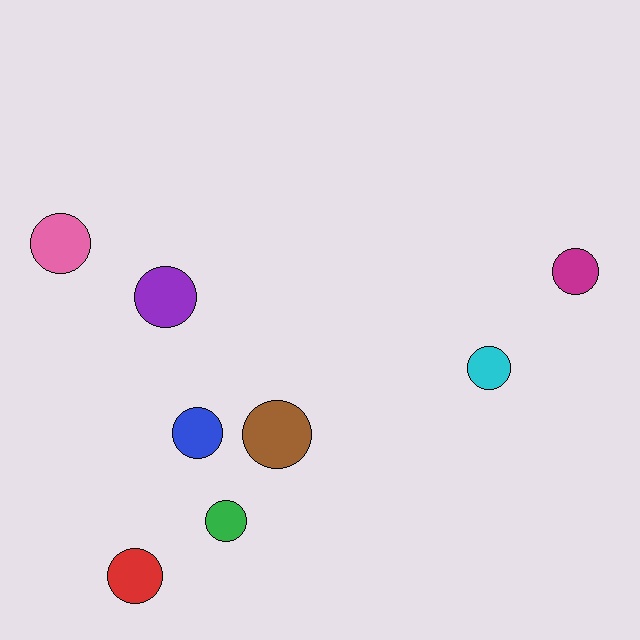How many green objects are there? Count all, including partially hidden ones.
There is 1 green object.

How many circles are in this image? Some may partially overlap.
There are 8 circles.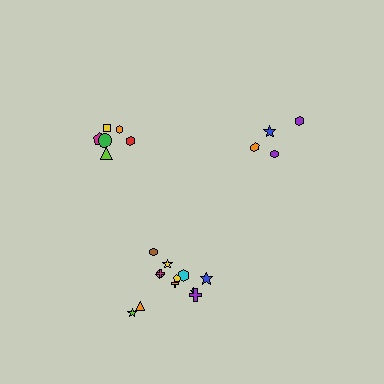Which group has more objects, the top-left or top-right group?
The top-left group.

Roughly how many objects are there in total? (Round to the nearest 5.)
Roughly 20 objects in total.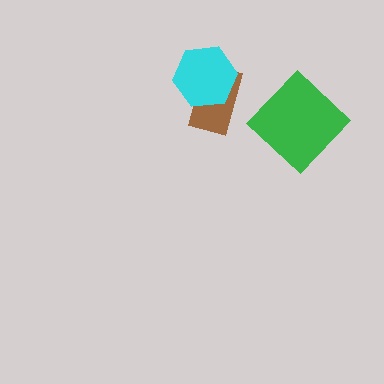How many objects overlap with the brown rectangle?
1 object overlaps with the brown rectangle.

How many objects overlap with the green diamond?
0 objects overlap with the green diamond.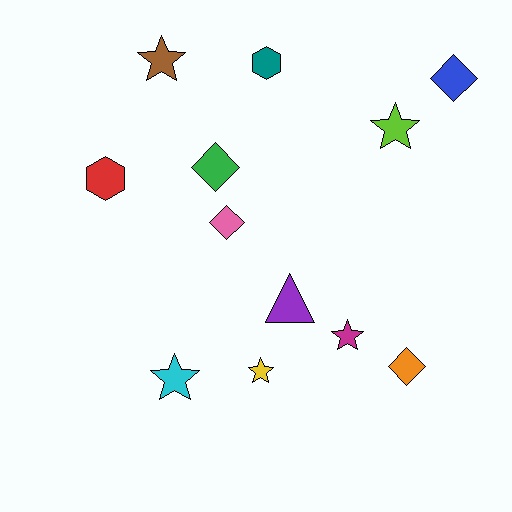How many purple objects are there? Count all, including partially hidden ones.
There is 1 purple object.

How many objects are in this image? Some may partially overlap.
There are 12 objects.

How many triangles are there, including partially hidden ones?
There is 1 triangle.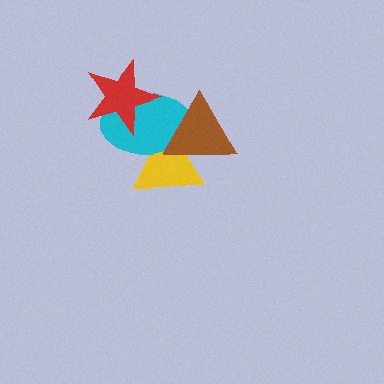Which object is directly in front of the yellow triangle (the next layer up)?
The cyan ellipse is directly in front of the yellow triangle.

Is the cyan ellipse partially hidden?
Yes, it is partially covered by another shape.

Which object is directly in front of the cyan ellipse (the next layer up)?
The red star is directly in front of the cyan ellipse.